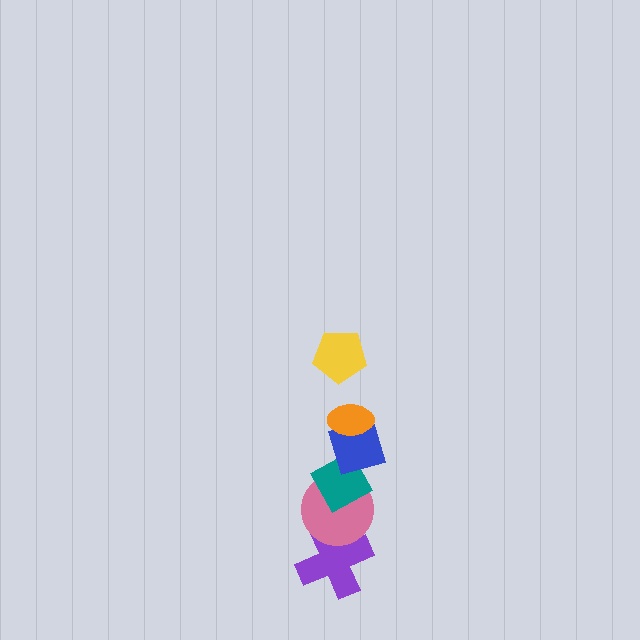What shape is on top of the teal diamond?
The blue diamond is on top of the teal diamond.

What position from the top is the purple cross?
The purple cross is 6th from the top.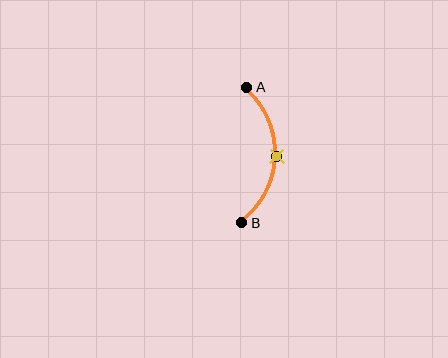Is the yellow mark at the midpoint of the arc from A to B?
Yes. The yellow mark lies on the arc at equal arc-length from both A and B — it is the arc midpoint.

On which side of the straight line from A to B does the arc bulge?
The arc bulges to the right of the straight line connecting A and B.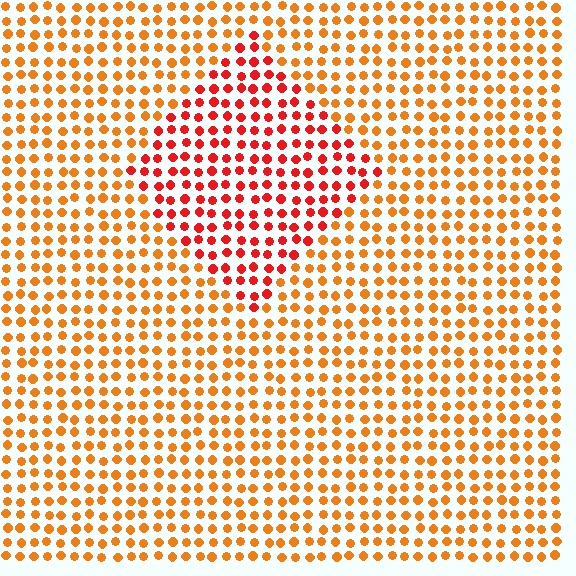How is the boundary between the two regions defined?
The boundary is defined purely by a slight shift in hue (about 31 degrees). Spacing, size, and orientation are identical on both sides.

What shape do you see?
I see a diamond.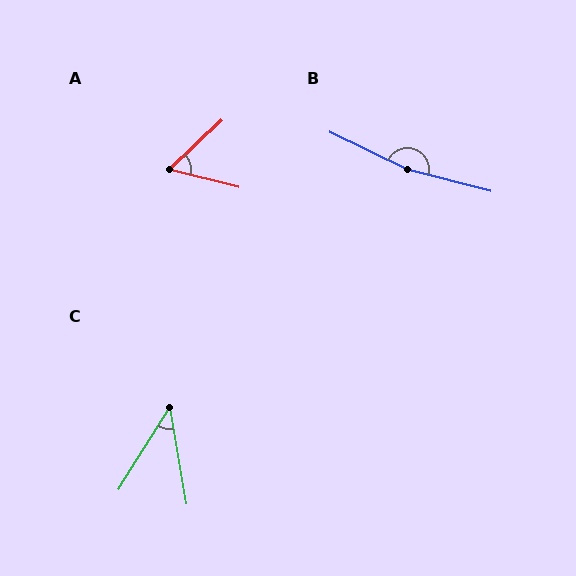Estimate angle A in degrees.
Approximately 57 degrees.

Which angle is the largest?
B, at approximately 168 degrees.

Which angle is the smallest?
C, at approximately 42 degrees.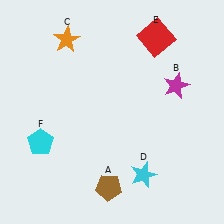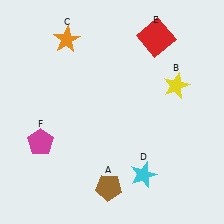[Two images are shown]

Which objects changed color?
B changed from magenta to yellow. F changed from cyan to magenta.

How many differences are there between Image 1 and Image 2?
There are 2 differences between the two images.